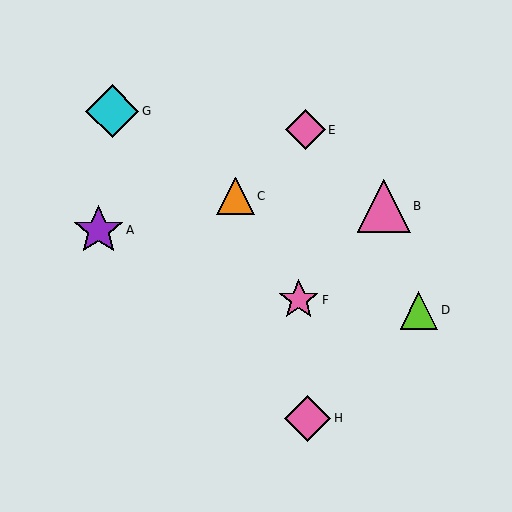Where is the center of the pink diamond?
The center of the pink diamond is at (305, 130).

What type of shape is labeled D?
Shape D is a lime triangle.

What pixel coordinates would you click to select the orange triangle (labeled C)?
Click at (235, 196) to select the orange triangle C.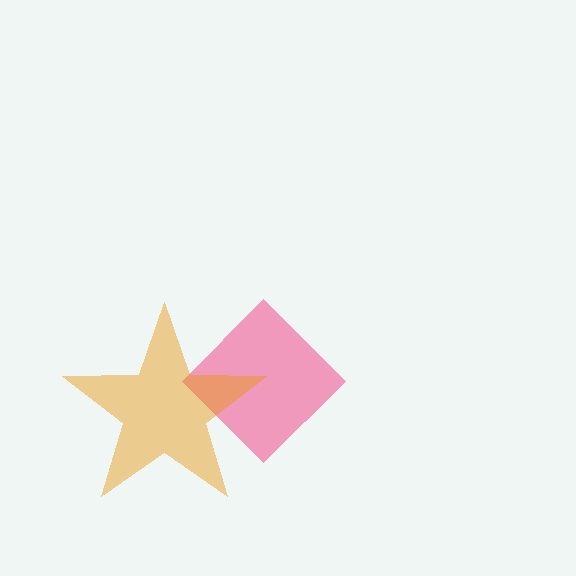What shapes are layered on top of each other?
The layered shapes are: a pink diamond, an orange star.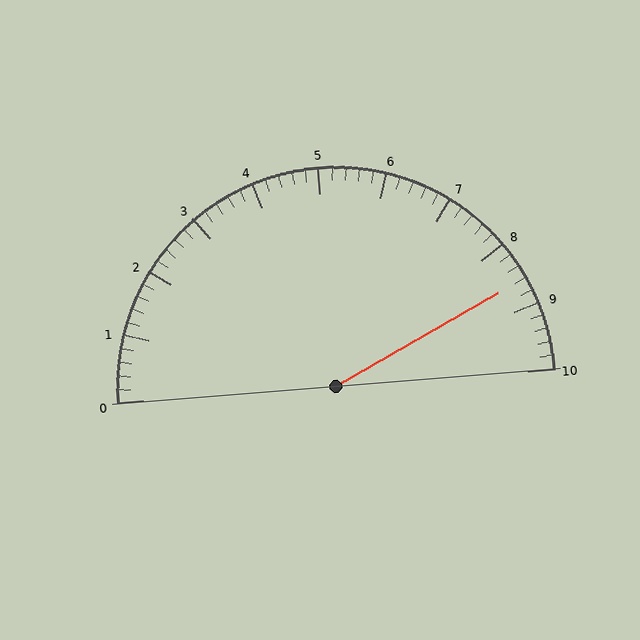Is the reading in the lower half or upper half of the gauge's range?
The reading is in the upper half of the range (0 to 10).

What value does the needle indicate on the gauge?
The needle indicates approximately 8.6.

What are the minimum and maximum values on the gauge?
The gauge ranges from 0 to 10.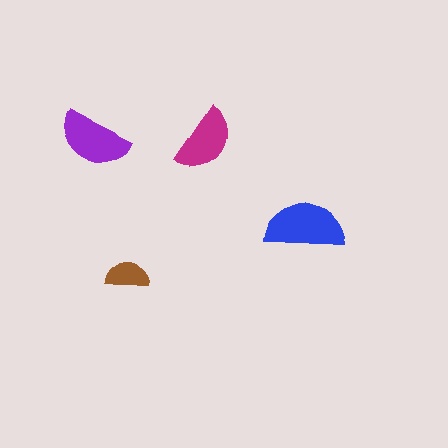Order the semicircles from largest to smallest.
the blue one, the purple one, the magenta one, the brown one.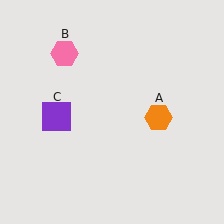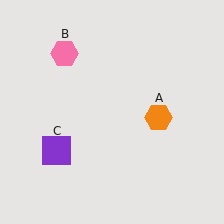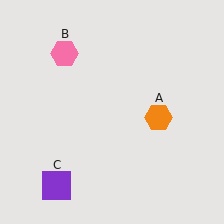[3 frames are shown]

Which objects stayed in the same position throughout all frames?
Orange hexagon (object A) and pink hexagon (object B) remained stationary.